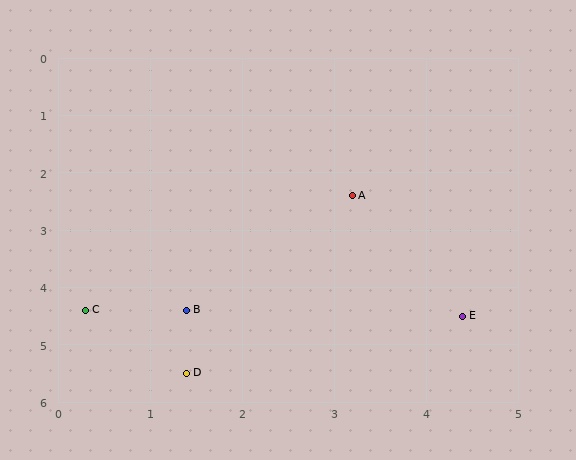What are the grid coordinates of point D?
Point D is at approximately (1.4, 5.5).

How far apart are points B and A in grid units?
Points B and A are about 2.7 grid units apart.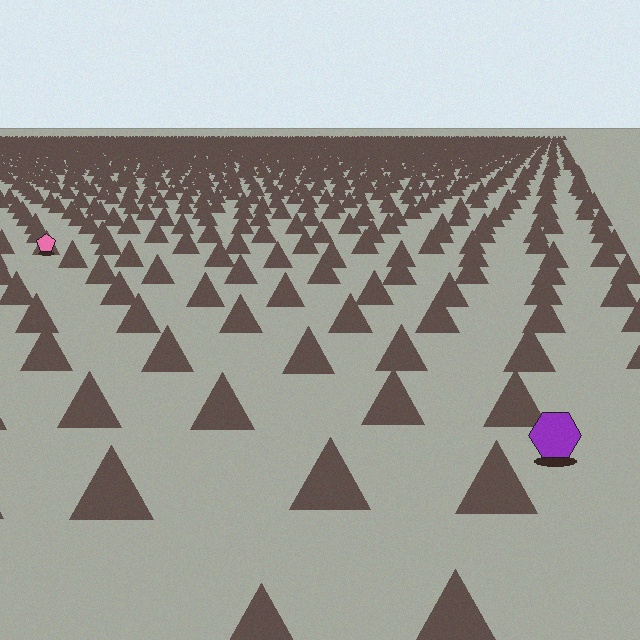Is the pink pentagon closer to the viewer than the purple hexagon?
No. The purple hexagon is closer — you can tell from the texture gradient: the ground texture is coarser near it.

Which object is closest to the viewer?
The purple hexagon is closest. The texture marks near it are larger and more spread out.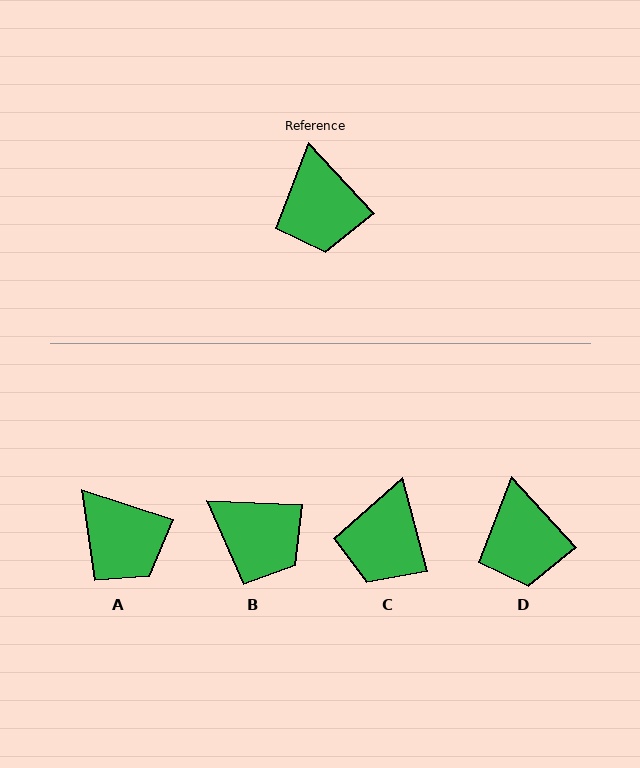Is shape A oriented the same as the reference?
No, it is off by about 29 degrees.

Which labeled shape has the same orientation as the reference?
D.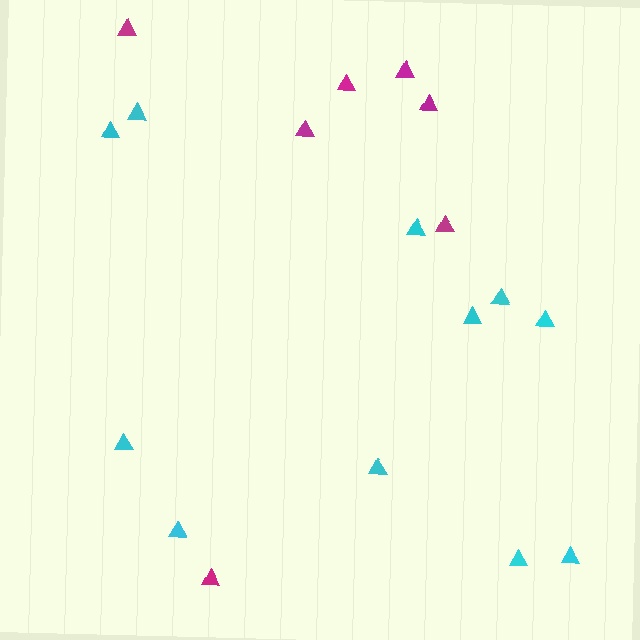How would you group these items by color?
There are 2 groups: one group of magenta triangles (7) and one group of cyan triangles (11).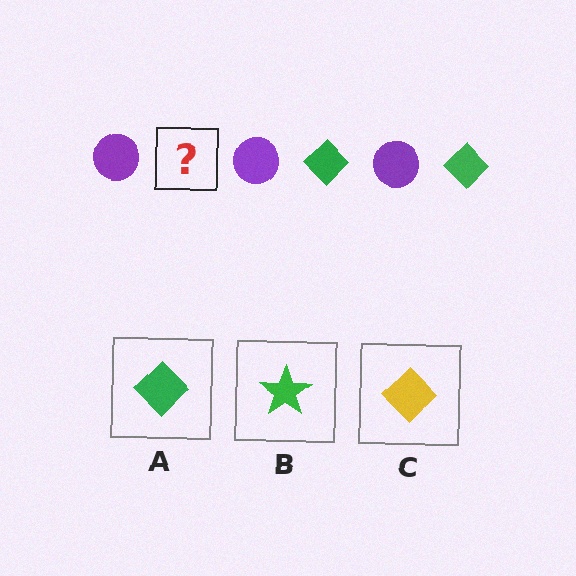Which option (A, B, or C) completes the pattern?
A.